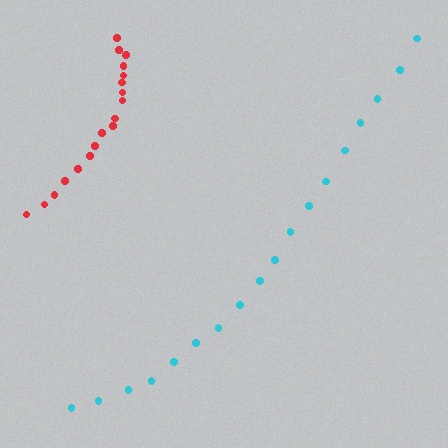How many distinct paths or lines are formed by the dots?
There are 2 distinct paths.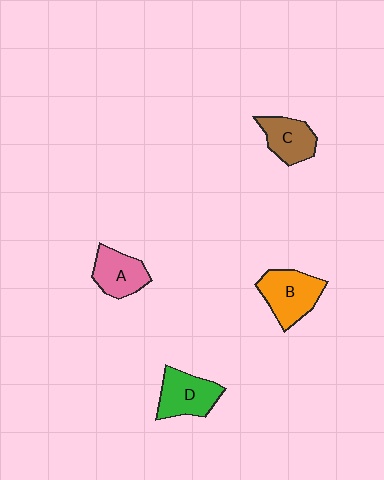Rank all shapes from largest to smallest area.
From largest to smallest: B (orange), D (green), A (pink), C (brown).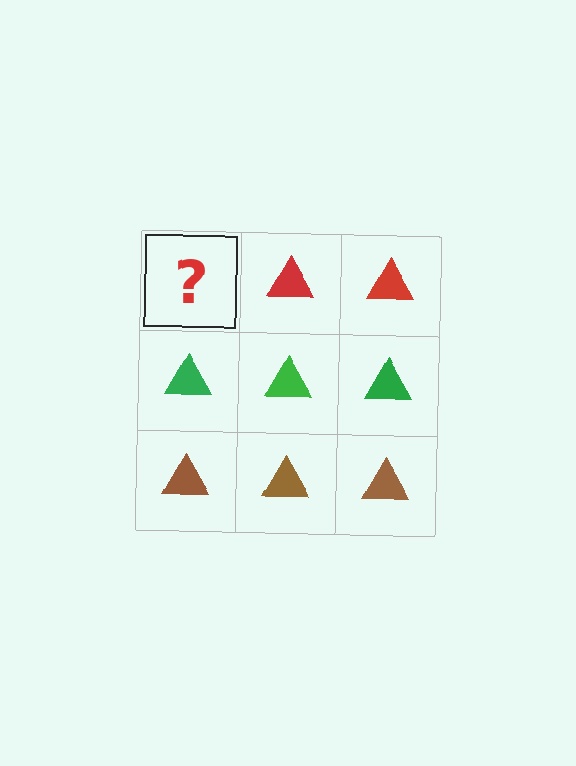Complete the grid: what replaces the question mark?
The question mark should be replaced with a red triangle.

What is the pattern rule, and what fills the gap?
The rule is that each row has a consistent color. The gap should be filled with a red triangle.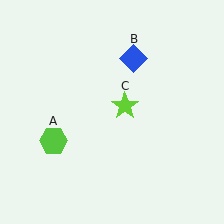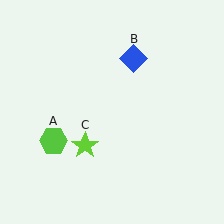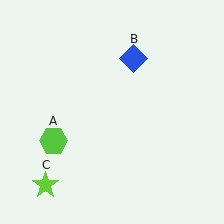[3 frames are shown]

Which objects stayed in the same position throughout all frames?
Lime hexagon (object A) and blue diamond (object B) remained stationary.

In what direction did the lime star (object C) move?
The lime star (object C) moved down and to the left.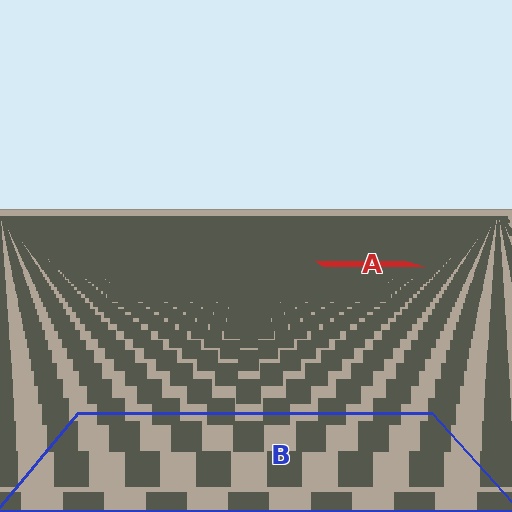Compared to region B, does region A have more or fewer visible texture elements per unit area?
Region A has more texture elements per unit area — they are packed more densely because it is farther away.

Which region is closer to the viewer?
Region B is closer. The texture elements there are larger and more spread out.